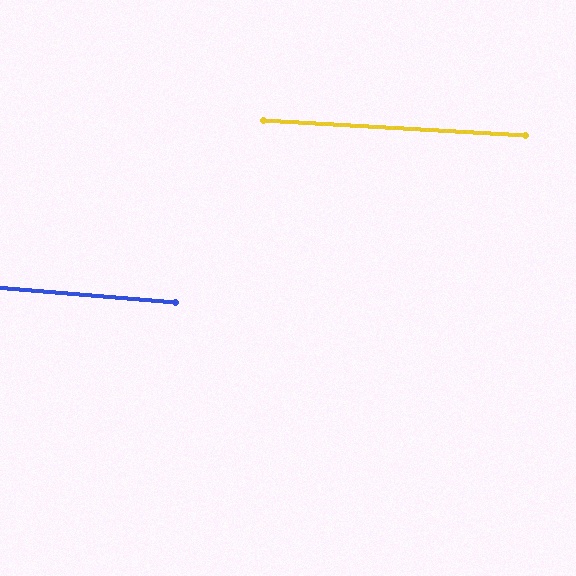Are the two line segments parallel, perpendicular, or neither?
Parallel — their directions differ by only 1.4°.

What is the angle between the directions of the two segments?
Approximately 1 degree.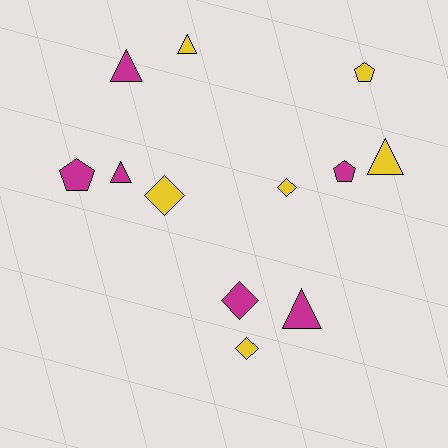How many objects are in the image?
There are 12 objects.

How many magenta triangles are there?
There are 3 magenta triangles.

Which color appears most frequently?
Magenta, with 6 objects.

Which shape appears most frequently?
Triangle, with 5 objects.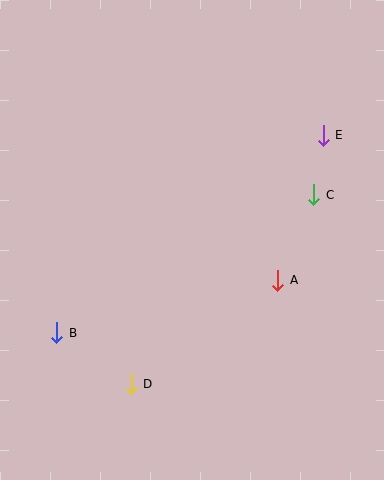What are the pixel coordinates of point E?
Point E is at (323, 135).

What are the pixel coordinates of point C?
Point C is at (314, 195).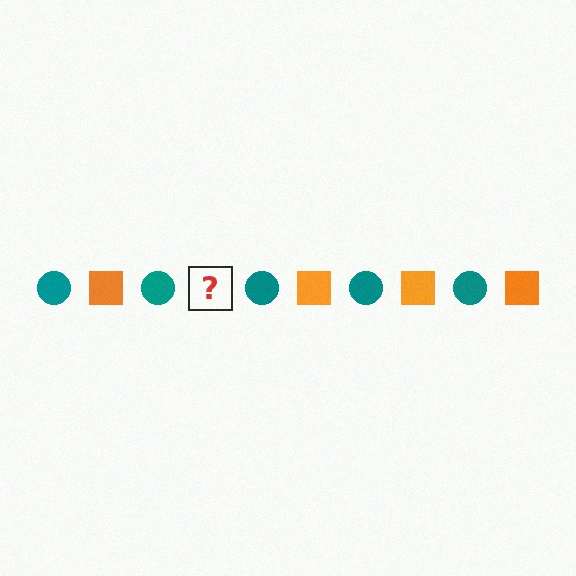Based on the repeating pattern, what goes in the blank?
The blank should be an orange square.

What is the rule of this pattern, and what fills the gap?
The rule is that the pattern alternates between teal circle and orange square. The gap should be filled with an orange square.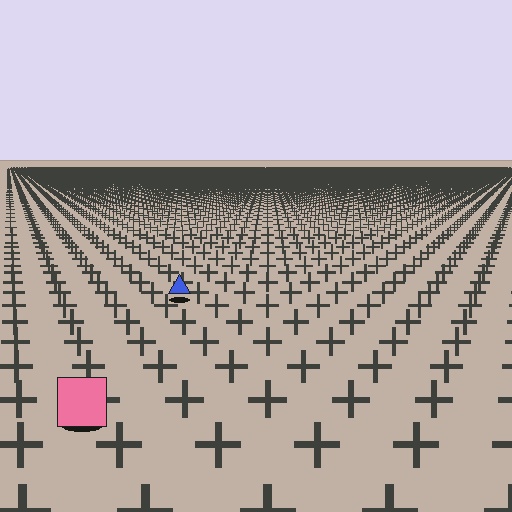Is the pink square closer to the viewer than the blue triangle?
Yes. The pink square is closer — you can tell from the texture gradient: the ground texture is coarser near it.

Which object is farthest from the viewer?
The blue triangle is farthest from the viewer. It appears smaller and the ground texture around it is denser.